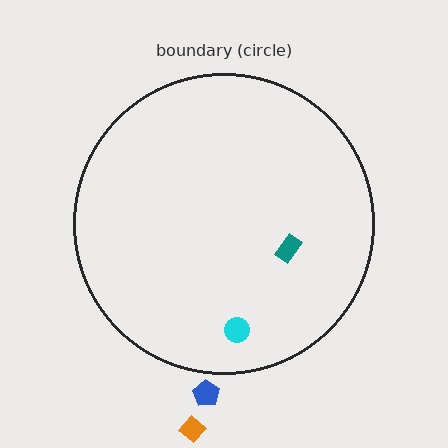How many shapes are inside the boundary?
2 inside, 2 outside.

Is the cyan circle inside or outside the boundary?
Inside.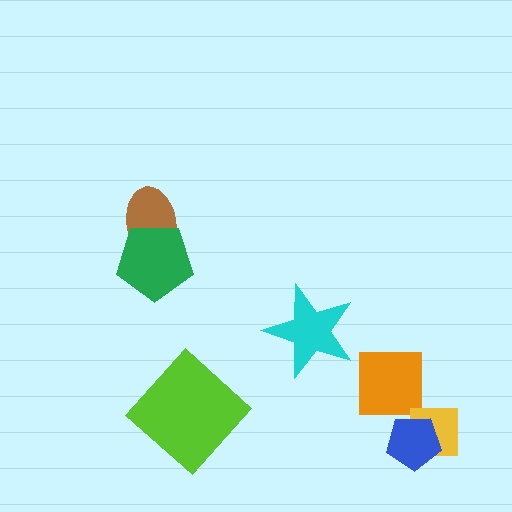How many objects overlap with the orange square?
0 objects overlap with the orange square.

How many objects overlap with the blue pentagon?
1 object overlaps with the blue pentagon.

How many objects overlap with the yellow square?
1 object overlaps with the yellow square.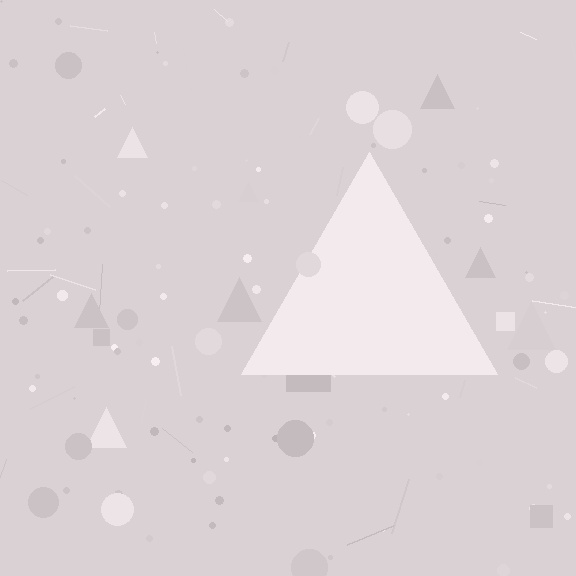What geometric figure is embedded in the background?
A triangle is embedded in the background.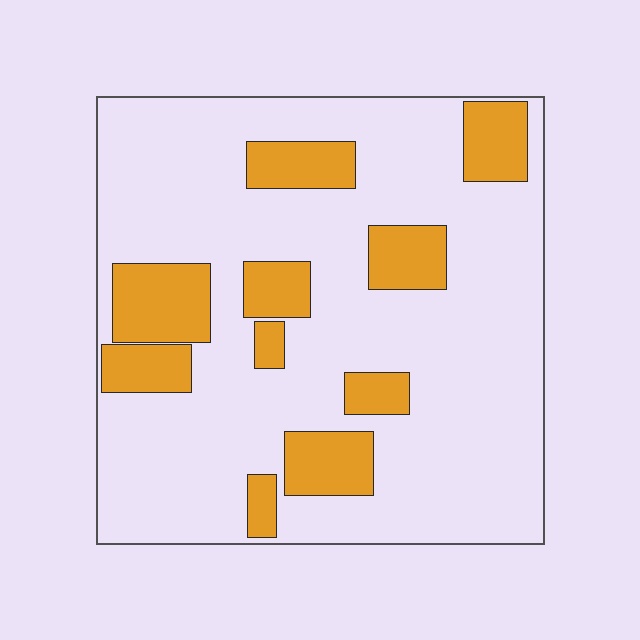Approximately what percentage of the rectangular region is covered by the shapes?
Approximately 20%.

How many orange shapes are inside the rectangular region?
10.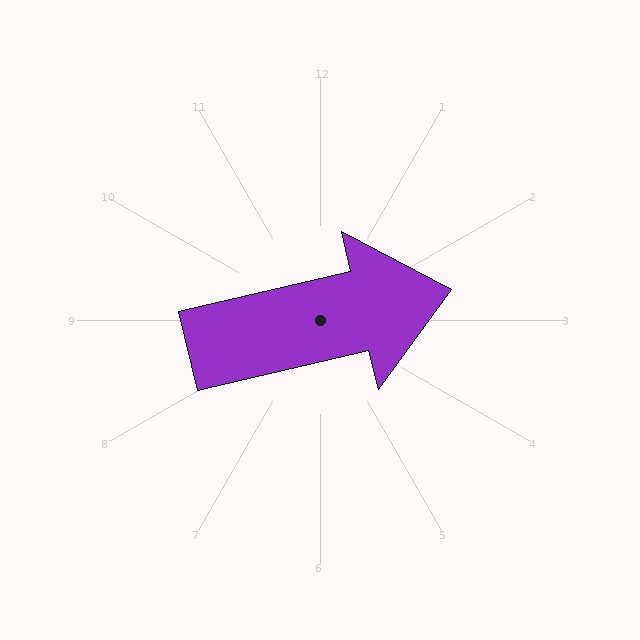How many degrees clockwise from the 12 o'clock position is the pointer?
Approximately 77 degrees.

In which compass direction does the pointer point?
East.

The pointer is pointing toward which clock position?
Roughly 3 o'clock.